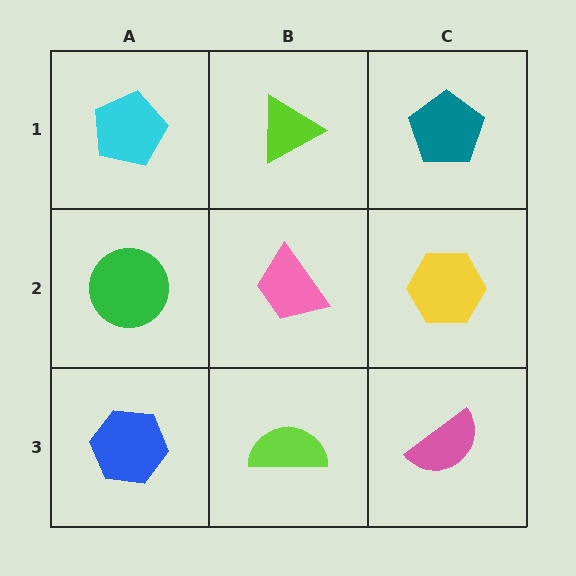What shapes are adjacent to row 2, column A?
A cyan pentagon (row 1, column A), a blue hexagon (row 3, column A), a pink trapezoid (row 2, column B).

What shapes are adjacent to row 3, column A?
A green circle (row 2, column A), a lime semicircle (row 3, column B).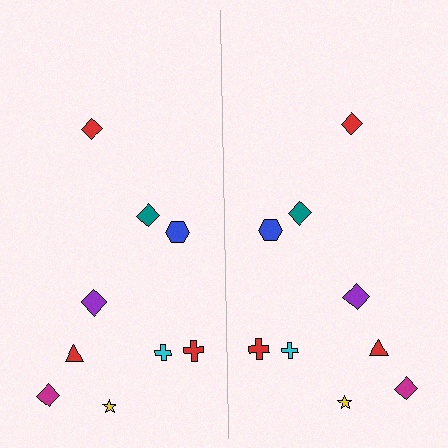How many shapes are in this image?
There are 18 shapes in this image.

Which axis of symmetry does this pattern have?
The pattern has a vertical axis of symmetry running through the center of the image.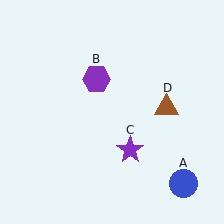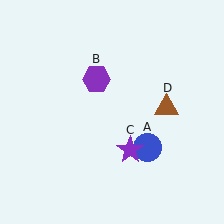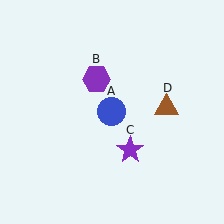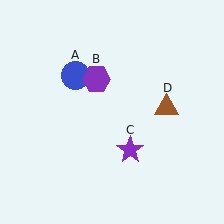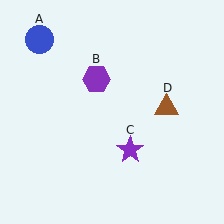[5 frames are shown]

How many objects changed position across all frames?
1 object changed position: blue circle (object A).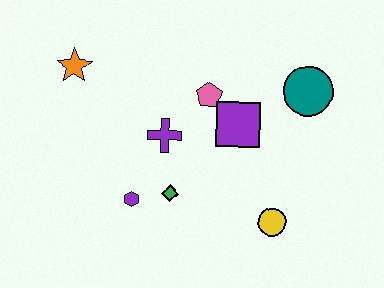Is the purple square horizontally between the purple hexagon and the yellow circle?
Yes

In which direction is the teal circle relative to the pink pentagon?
The teal circle is to the right of the pink pentagon.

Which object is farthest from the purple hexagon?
The teal circle is farthest from the purple hexagon.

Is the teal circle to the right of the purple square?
Yes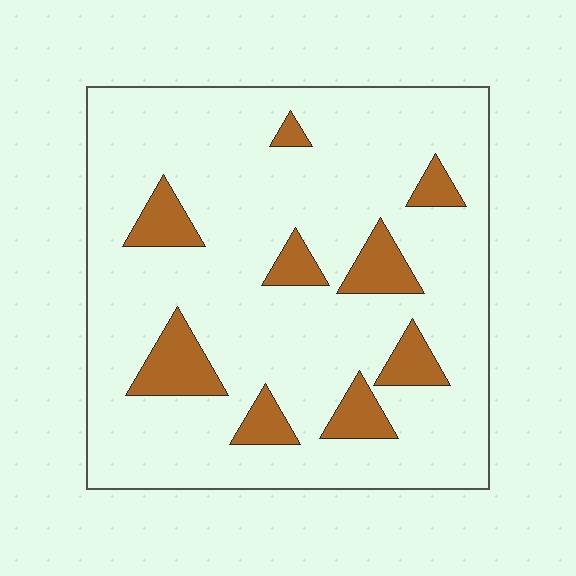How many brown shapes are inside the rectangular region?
9.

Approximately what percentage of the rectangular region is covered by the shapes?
Approximately 15%.